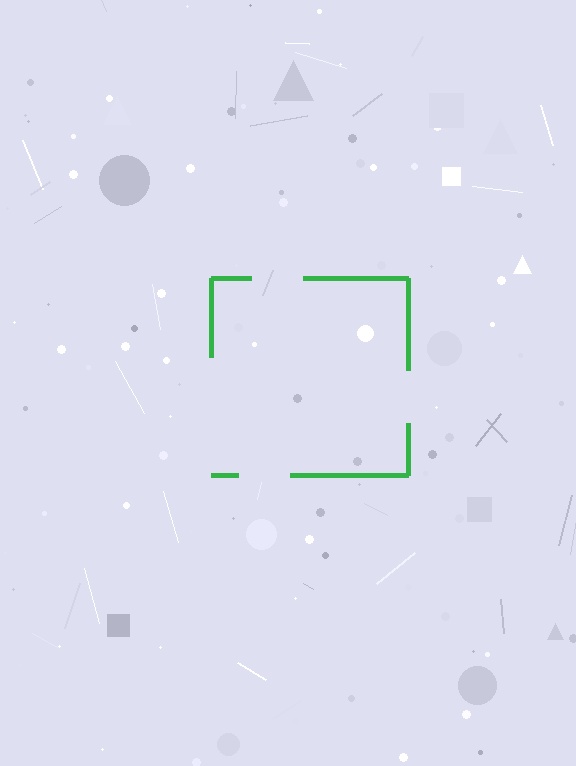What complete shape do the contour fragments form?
The contour fragments form a square.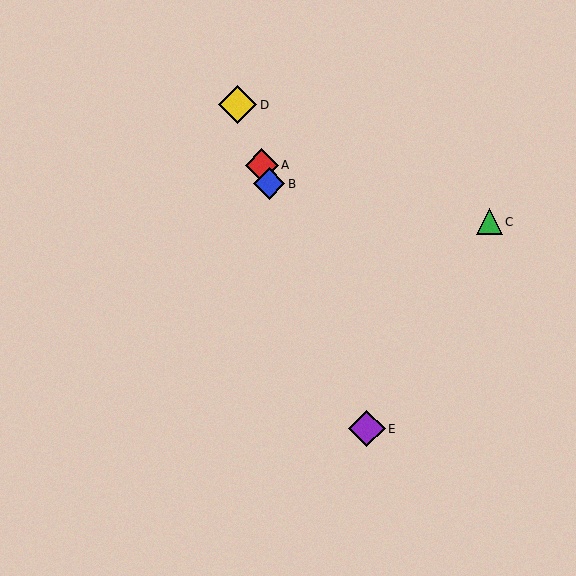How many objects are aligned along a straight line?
4 objects (A, B, D, E) are aligned along a straight line.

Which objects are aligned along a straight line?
Objects A, B, D, E are aligned along a straight line.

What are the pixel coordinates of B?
Object B is at (269, 184).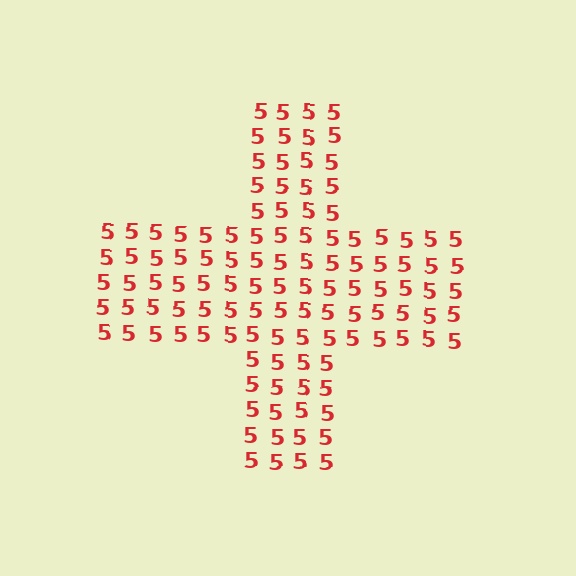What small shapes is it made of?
It is made of small digit 5's.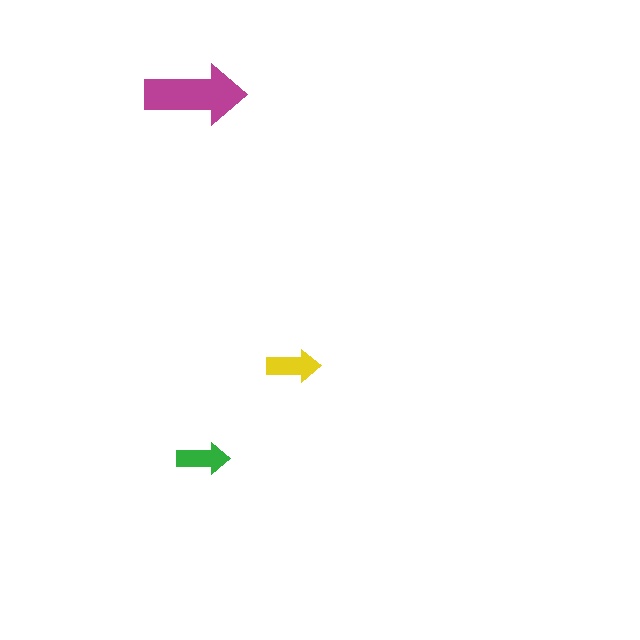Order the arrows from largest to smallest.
the magenta one, the yellow one, the green one.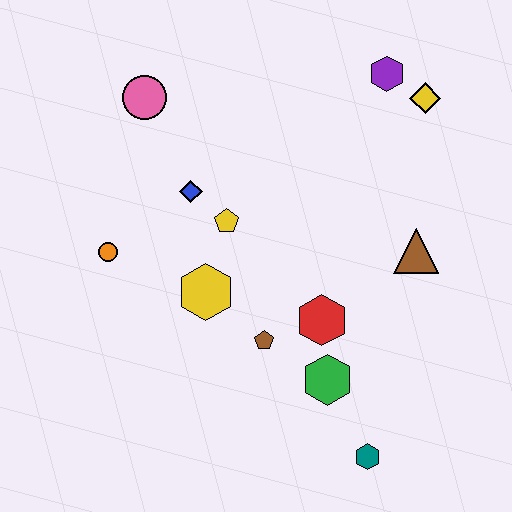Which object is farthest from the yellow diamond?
The teal hexagon is farthest from the yellow diamond.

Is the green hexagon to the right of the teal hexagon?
No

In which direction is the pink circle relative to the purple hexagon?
The pink circle is to the left of the purple hexagon.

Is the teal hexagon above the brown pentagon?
No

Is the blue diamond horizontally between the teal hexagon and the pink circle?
Yes